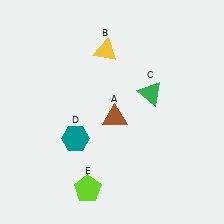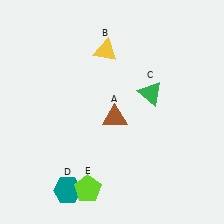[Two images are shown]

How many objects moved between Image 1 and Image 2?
1 object moved between the two images.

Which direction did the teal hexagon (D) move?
The teal hexagon (D) moved down.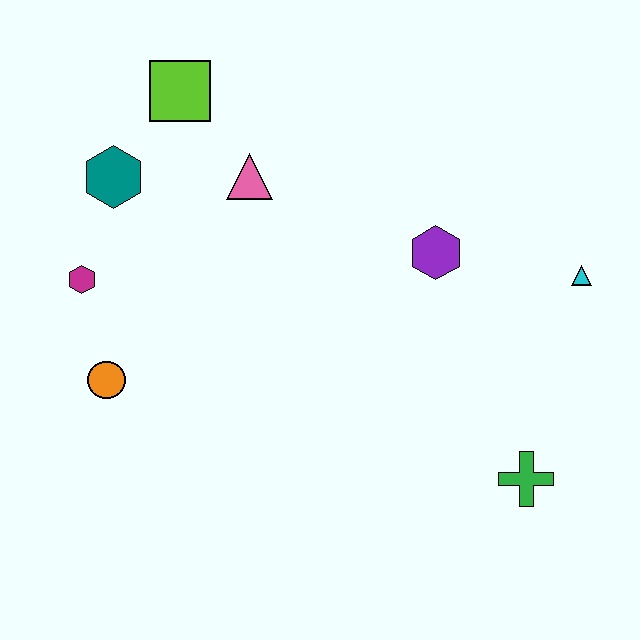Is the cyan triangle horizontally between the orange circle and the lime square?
No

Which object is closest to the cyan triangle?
The purple hexagon is closest to the cyan triangle.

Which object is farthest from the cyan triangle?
The magenta hexagon is farthest from the cyan triangle.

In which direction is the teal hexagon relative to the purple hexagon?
The teal hexagon is to the left of the purple hexagon.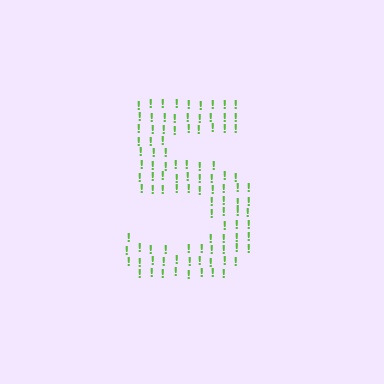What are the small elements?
The small elements are exclamation marks.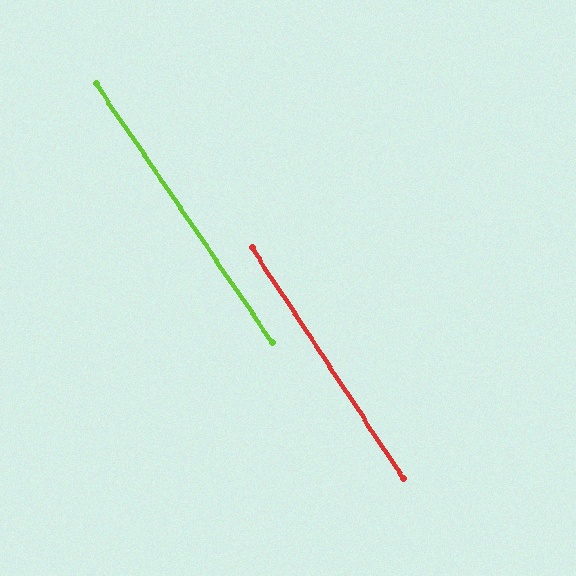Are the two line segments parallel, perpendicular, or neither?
Parallel — their directions differ by only 1.0°.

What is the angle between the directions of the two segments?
Approximately 1 degree.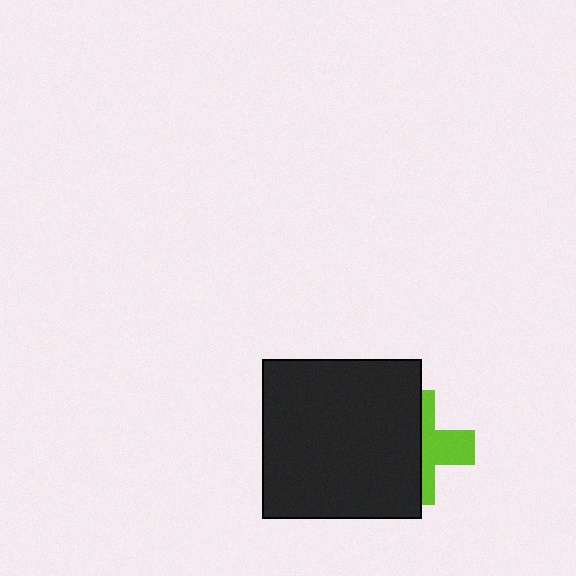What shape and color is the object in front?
The object in front is a black square.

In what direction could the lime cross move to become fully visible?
The lime cross could move right. That would shift it out from behind the black square entirely.